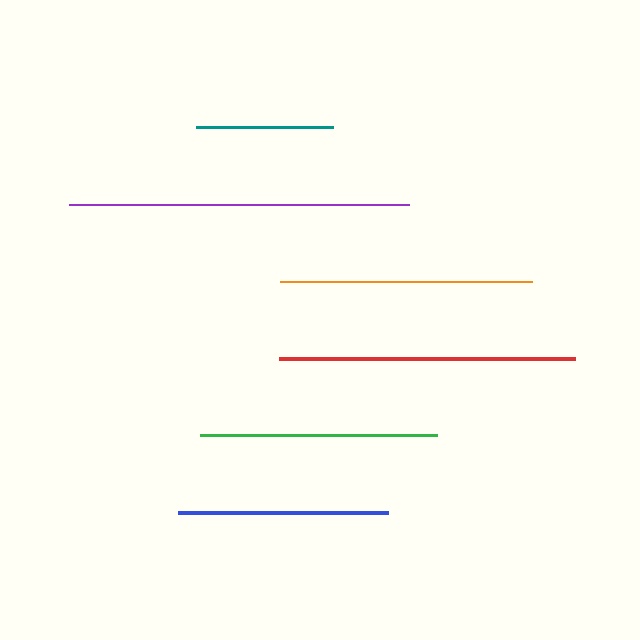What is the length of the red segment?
The red segment is approximately 297 pixels long.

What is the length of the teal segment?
The teal segment is approximately 137 pixels long.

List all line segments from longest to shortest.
From longest to shortest: purple, red, orange, green, blue, teal.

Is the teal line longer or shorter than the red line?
The red line is longer than the teal line.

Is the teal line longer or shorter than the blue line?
The blue line is longer than the teal line.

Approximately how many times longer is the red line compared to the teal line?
The red line is approximately 2.2 times the length of the teal line.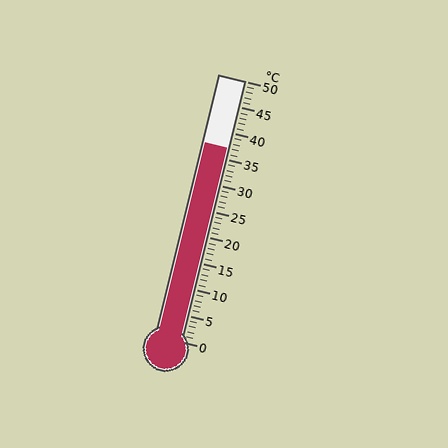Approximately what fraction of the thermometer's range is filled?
The thermometer is filled to approximately 75% of its range.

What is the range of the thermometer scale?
The thermometer scale ranges from 0°C to 50°C.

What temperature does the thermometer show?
The thermometer shows approximately 37°C.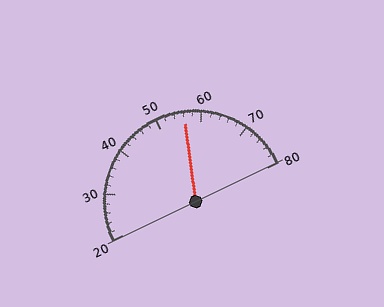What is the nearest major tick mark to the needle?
The nearest major tick mark is 60.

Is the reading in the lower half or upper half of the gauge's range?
The reading is in the upper half of the range (20 to 80).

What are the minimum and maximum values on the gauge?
The gauge ranges from 20 to 80.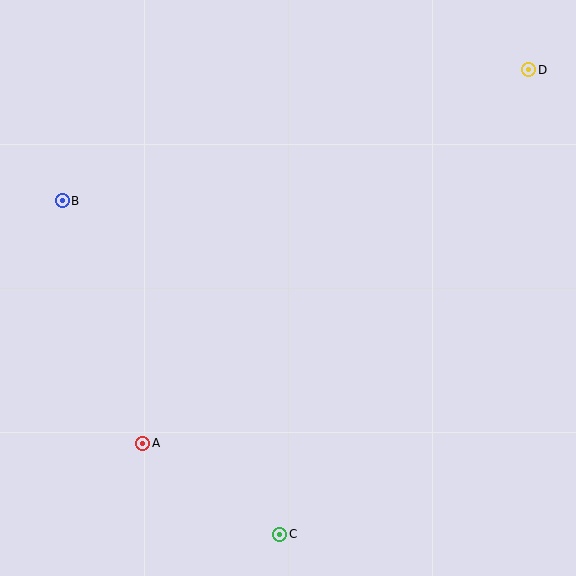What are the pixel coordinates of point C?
Point C is at (280, 534).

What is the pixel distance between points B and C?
The distance between B and C is 398 pixels.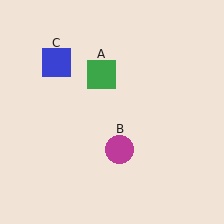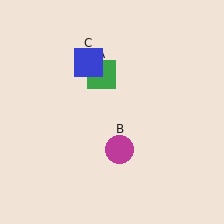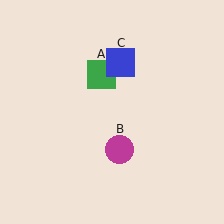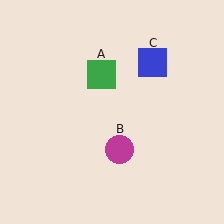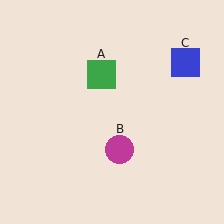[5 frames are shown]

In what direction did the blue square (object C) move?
The blue square (object C) moved right.